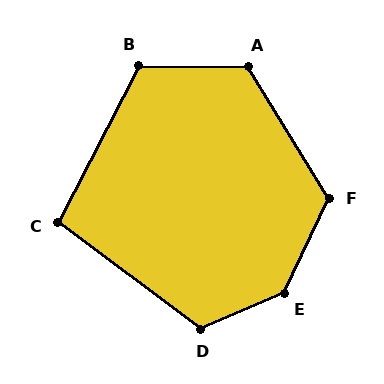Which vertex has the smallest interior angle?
C, at approximately 100 degrees.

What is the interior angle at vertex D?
Approximately 120 degrees (obtuse).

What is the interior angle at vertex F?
Approximately 123 degrees (obtuse).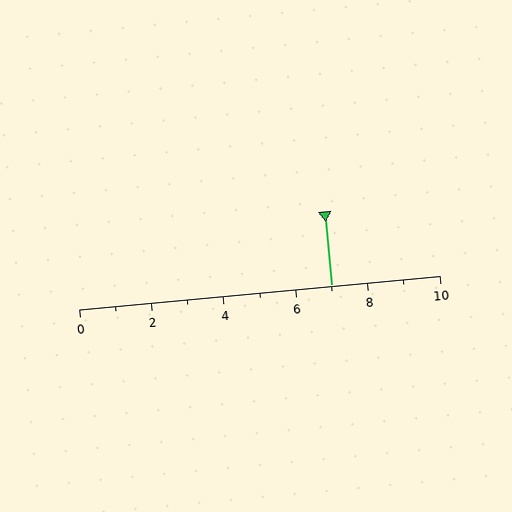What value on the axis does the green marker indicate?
The marker indicates approximately 7.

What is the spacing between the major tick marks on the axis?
The major ticks are spaced 2 apart.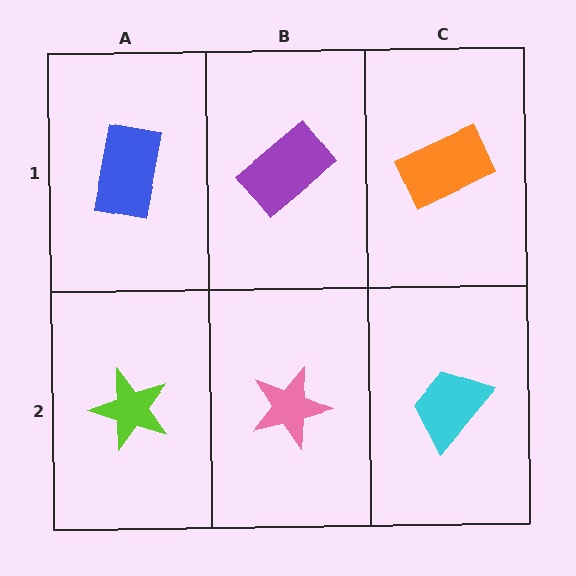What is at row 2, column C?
A cyan trapezoid.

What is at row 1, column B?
A purple rectangle.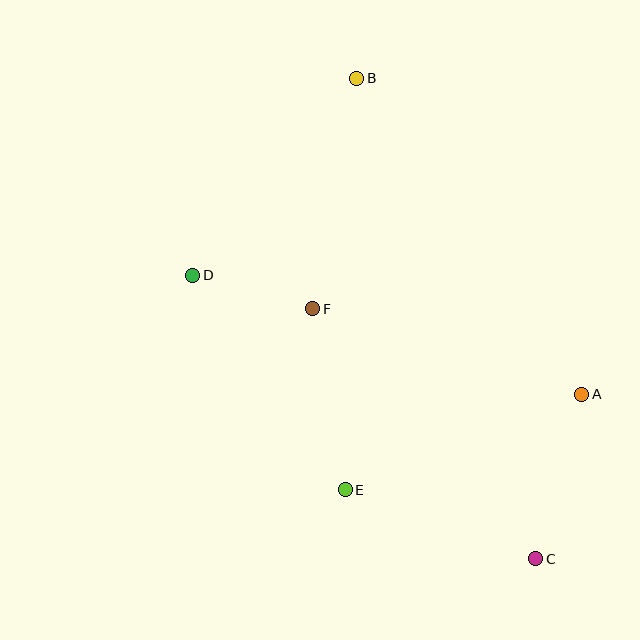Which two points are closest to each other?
Points D and F are closest to each other.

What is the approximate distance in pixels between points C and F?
The distance between C and F is approximately 335 pixels.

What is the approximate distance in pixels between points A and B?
The distance between A and B is approximately 388 pixels.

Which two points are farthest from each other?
Points B and C are farthest from each other.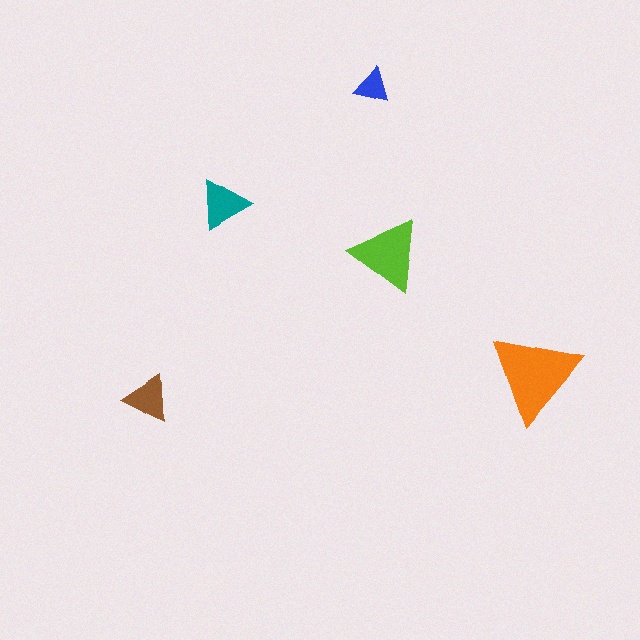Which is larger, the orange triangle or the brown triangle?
The orange one.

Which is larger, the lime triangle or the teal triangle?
The lime one.